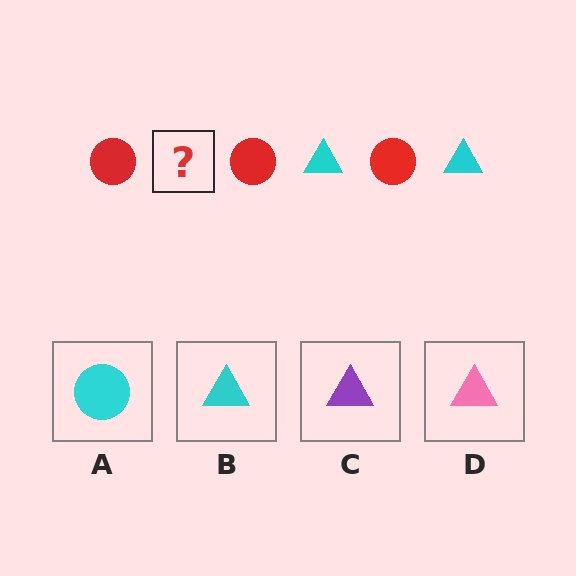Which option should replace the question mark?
Option B.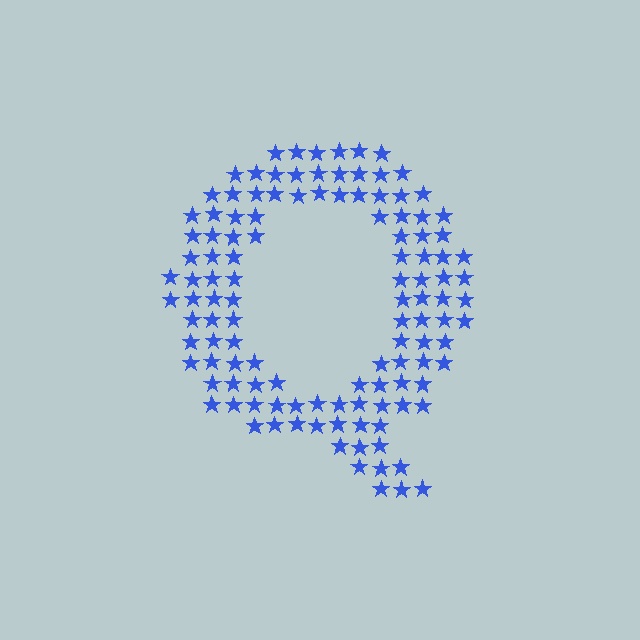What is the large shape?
The large shape is the letter Q.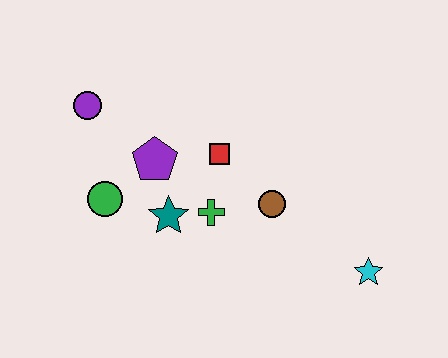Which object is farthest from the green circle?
The cyan star is farthest from the green circle.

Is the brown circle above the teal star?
Yes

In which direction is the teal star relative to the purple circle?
The teal star is below the purple circle.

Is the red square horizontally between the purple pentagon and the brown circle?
Yes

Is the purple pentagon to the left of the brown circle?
Yes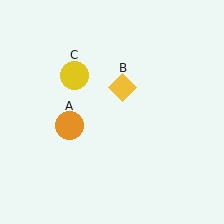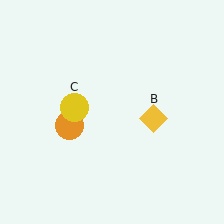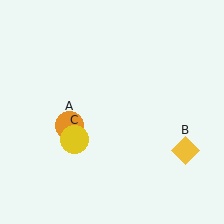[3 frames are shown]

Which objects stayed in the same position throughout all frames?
Orange circle (object A) remained stationary.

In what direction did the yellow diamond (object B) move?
The yellow diamond (object B) moved down and to the right.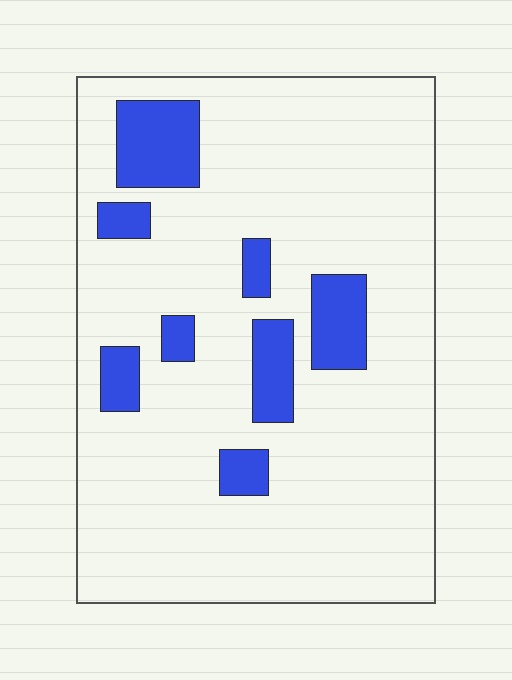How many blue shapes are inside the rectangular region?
8.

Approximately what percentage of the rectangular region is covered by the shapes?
Approximately 15%.